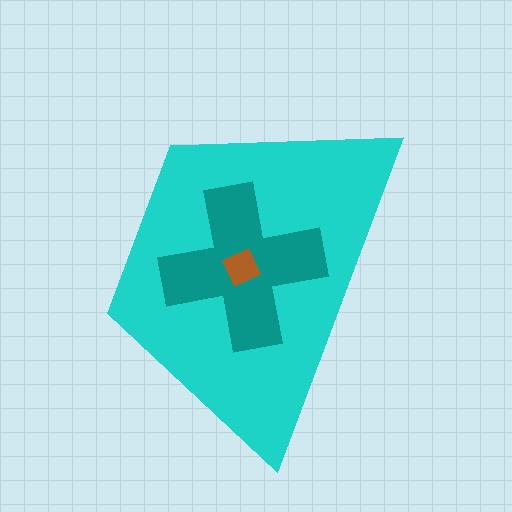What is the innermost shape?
The brown square.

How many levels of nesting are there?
3.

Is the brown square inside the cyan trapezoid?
Yes.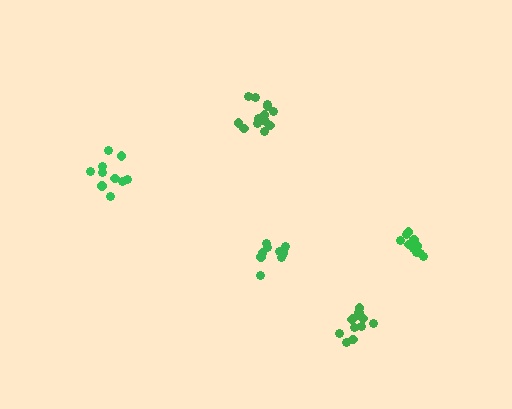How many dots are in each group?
Group 1: 10 dots, Group 2: 13 dots, Group 3: 11 dots, Group 4: 10 dots, Group 5: 10 dots (54 total).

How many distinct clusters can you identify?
There are 5 distinct clusters.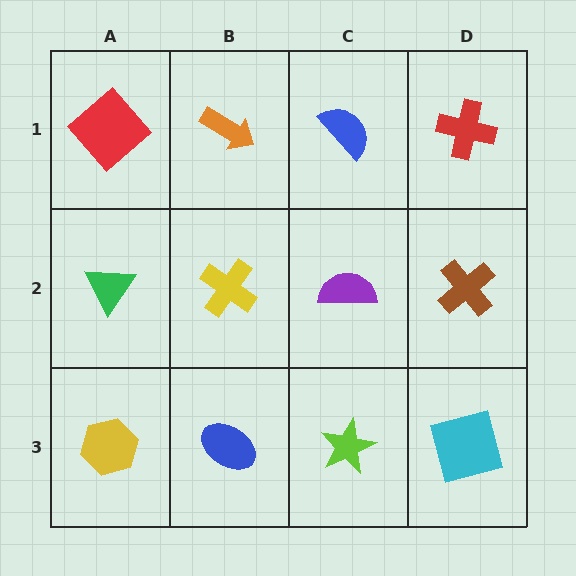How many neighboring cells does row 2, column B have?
4.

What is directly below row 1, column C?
A purple semicircle.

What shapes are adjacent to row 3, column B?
A yellow cross (row 2, column B), a yellow hexagon (row 3, column A), a lime star (row 3, column C).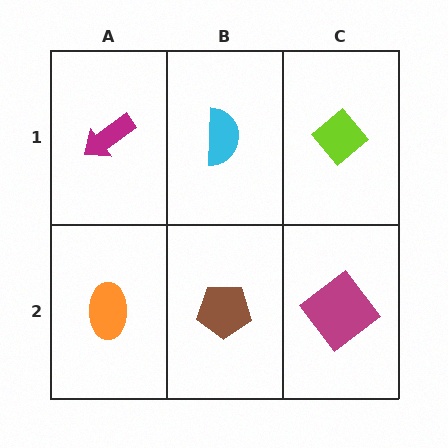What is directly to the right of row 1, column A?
A cyan semicircle.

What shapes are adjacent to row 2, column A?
A magenta arrow (row 1, column A), a brown pentagon (row 2, column B).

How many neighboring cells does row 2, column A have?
2.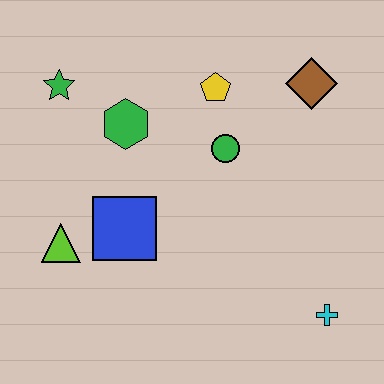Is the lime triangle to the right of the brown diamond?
No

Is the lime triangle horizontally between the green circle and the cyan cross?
No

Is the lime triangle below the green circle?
Yes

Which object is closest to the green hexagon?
The green star is closest to the green hexagon.